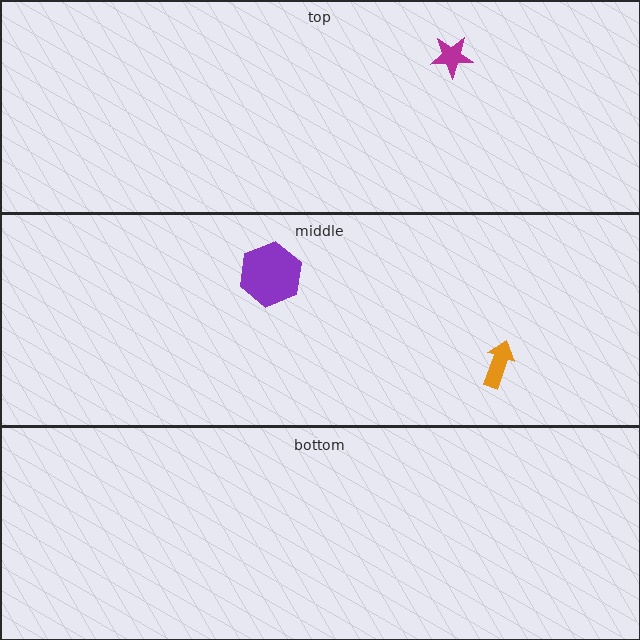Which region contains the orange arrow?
The middle region.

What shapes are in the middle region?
The purple hexagon, the orange arrow.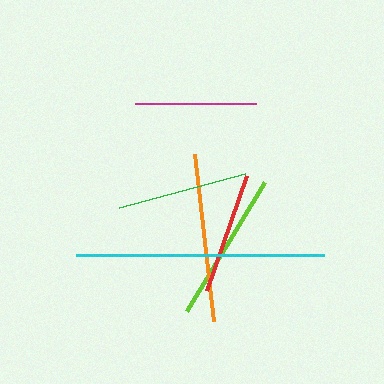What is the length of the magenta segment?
The magenta segment is approximately 121 pixels long.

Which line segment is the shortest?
The magenta line is the shortest at approximately 121 pixels.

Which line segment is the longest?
The cyan line is the longest at approximately 249 pixels.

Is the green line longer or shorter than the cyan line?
The cyan line is longer than the green line.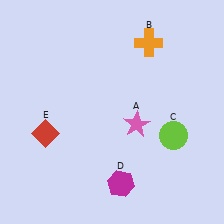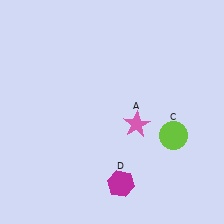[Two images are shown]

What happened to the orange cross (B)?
The orange cross (B) was removed in Image 2. It was in the top-right area of Image 1.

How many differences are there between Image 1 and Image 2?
There are 2 differences between the two images.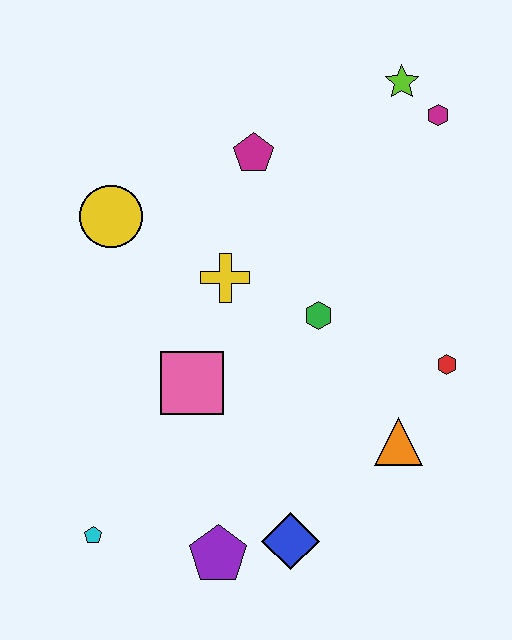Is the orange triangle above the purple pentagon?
Yes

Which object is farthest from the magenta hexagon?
The cyan pentagon is farthest from the magenta hexagon.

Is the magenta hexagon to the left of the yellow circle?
No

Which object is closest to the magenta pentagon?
The yellow cross is closest to the magenta pentagon.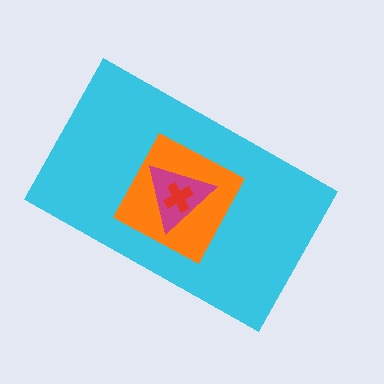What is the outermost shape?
The cyan rectangle.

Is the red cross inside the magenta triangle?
Yes.